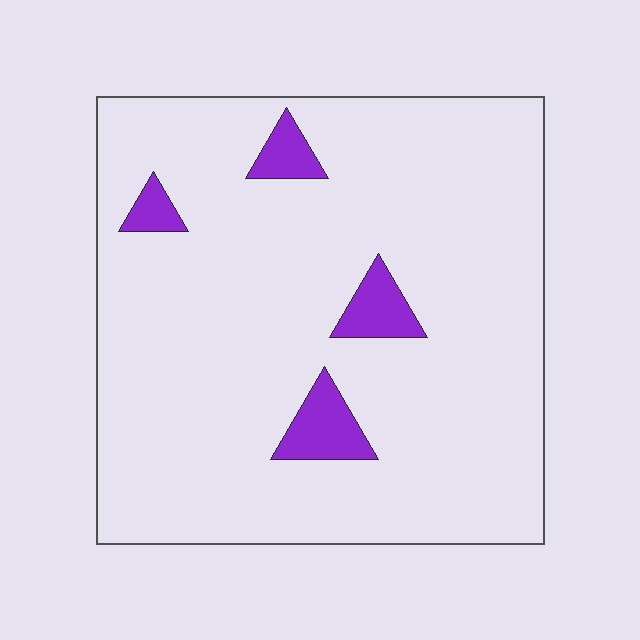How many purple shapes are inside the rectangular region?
4.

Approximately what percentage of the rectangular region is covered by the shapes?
Approximately 5%.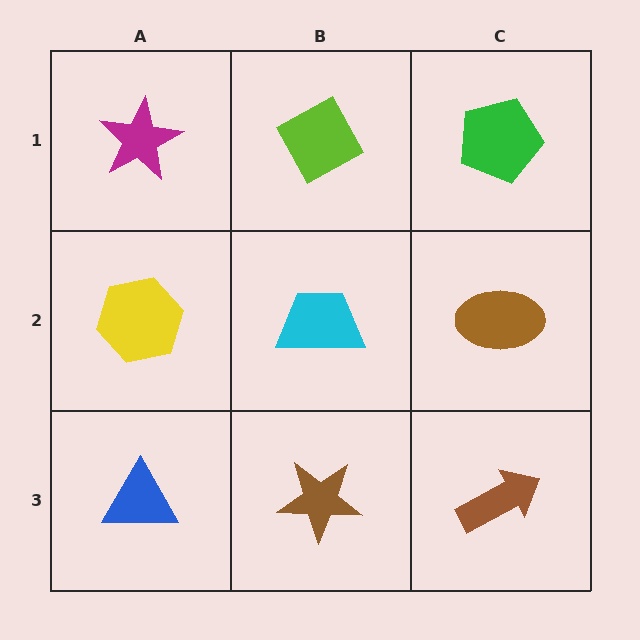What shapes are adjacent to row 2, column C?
A green pentagon (row 1, column C), a brown arrow (row 3, column C), a cyan trapezoid (row 2, column B).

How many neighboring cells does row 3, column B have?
3.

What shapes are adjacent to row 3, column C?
A brown ellipse (row 2, column C), a brown star (row 3, column B).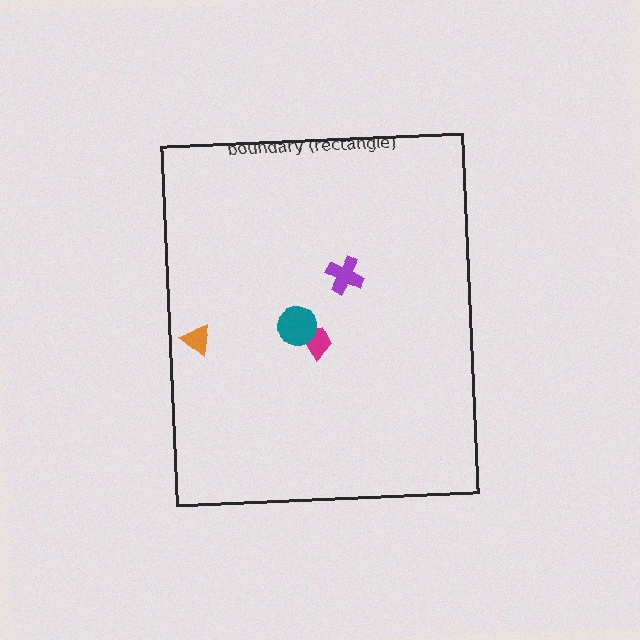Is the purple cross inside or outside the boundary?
Inside.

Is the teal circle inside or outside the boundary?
Inside.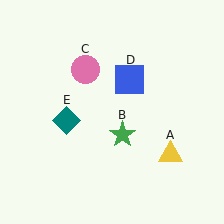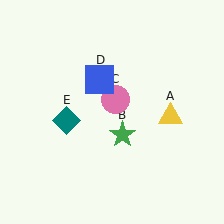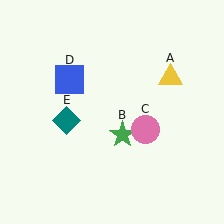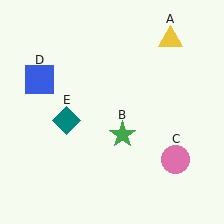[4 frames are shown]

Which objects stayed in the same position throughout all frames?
Green star (object B) and teal diamond (object E) remained stationary.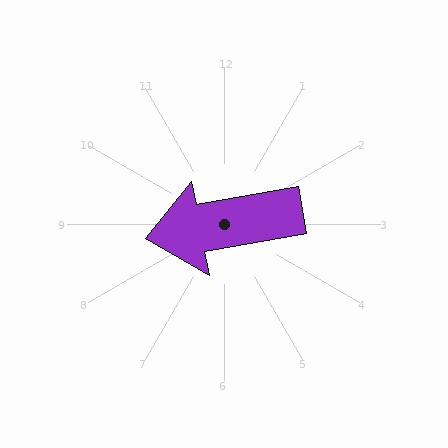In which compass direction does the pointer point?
West.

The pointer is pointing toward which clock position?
Roughly 9 o'clock.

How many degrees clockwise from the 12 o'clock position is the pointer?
Approximately 260 degrees.